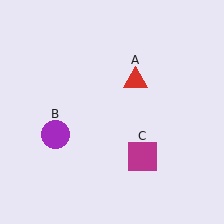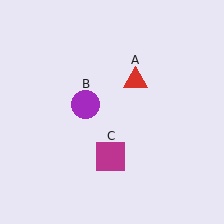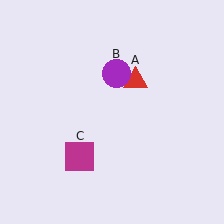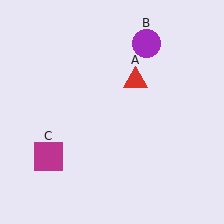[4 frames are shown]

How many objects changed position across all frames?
2 objects changed position: purple circle (object B), magenta square (object C).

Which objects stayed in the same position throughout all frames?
Red triangle (object A) remained stationary.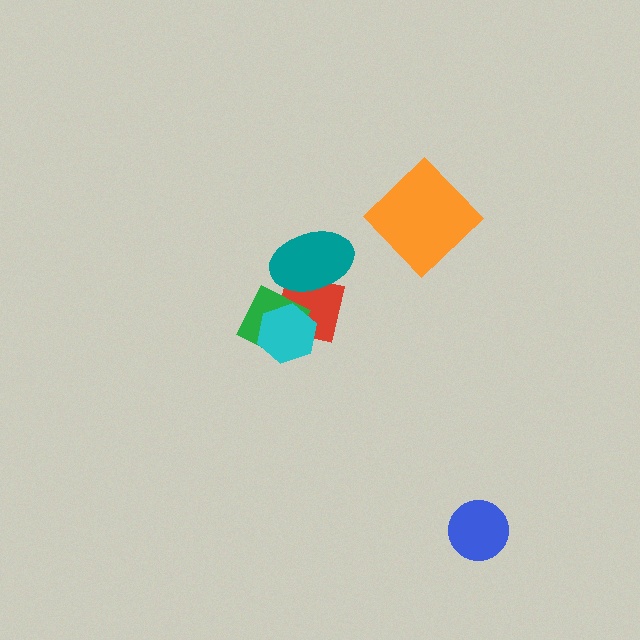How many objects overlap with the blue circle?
0 objects overlap with the blue circle.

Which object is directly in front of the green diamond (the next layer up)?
The teal ellipse is directly in front of the green diamond.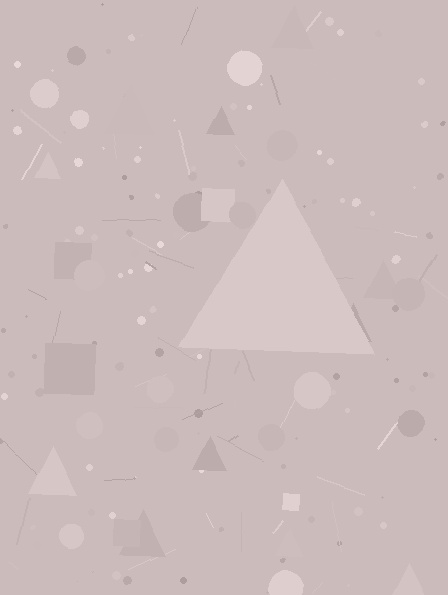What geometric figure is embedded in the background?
A triangle is embedded in the background.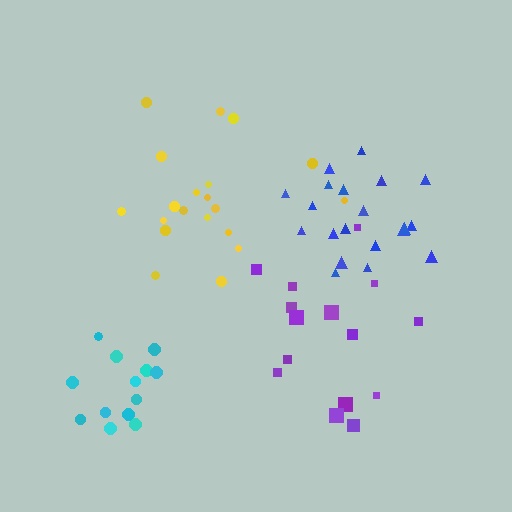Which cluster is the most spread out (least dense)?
Purple.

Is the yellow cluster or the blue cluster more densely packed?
Blue.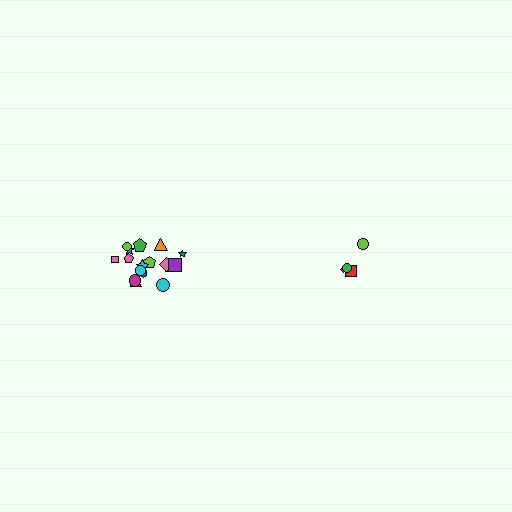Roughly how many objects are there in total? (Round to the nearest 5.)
Roughly 20 objects in total.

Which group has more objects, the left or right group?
The left group.